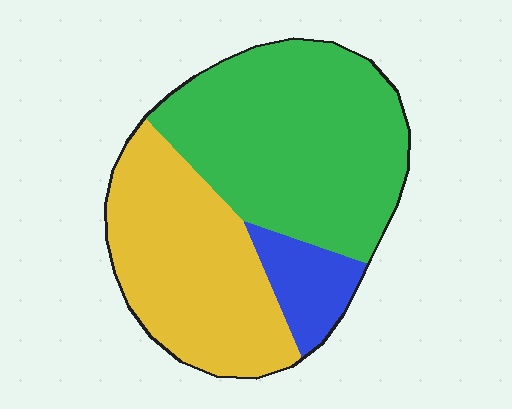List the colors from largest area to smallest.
From largest to smallest: green, yellow, blue.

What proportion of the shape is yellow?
Yellow covers around 40% of the shape.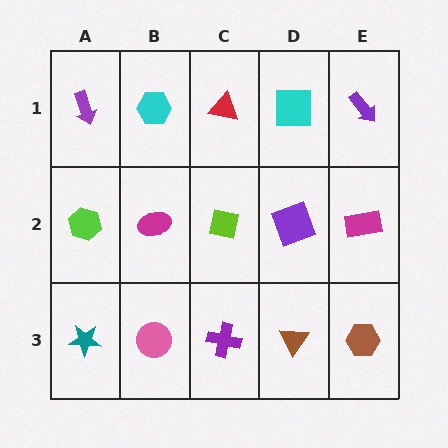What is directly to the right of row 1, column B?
A red triangle.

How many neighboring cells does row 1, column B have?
3.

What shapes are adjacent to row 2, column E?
A purple arrow (row 1, column E), a brown hexagon (row 3, column E), a purple square (row 2, column D).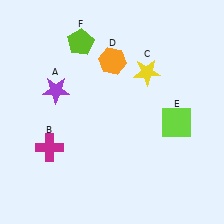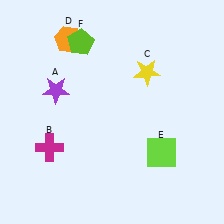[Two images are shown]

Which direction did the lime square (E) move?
The lime square (E) moved down.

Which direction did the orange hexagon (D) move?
The orange hexagon (D) moved left.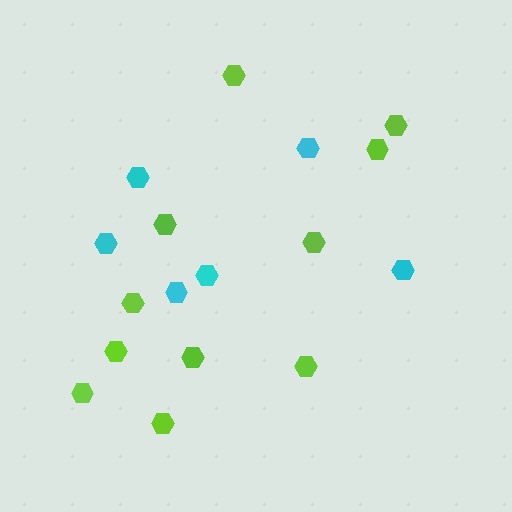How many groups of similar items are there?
There are 2 groups: one group of cyan hexagons (6) and one group of lime hexagons (11).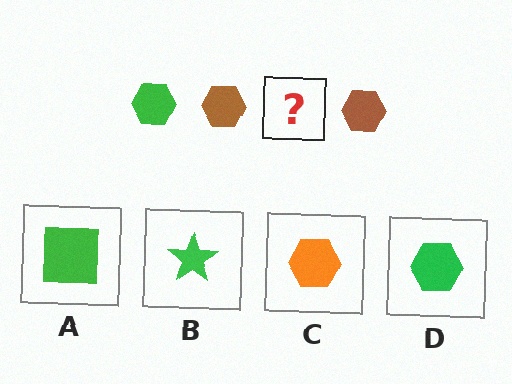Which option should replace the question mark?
Option D.